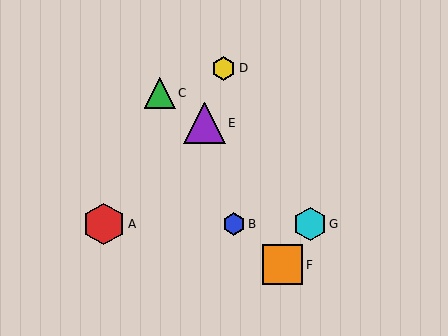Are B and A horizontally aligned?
Yes, both are at y≈224.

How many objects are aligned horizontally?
3 objects (A, B, G) are aligned horizontally.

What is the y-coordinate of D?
Object D is at y≈68.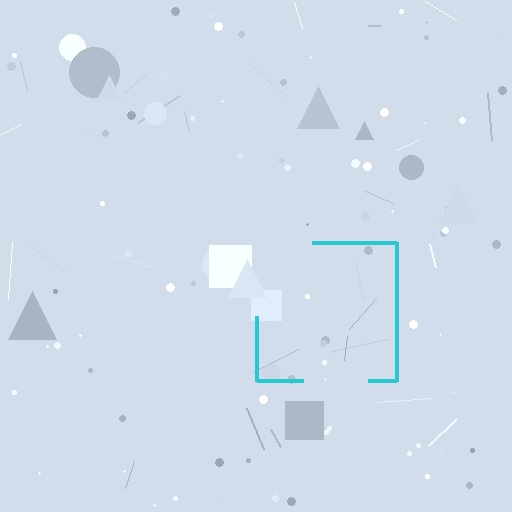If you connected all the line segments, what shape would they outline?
They would outline a square.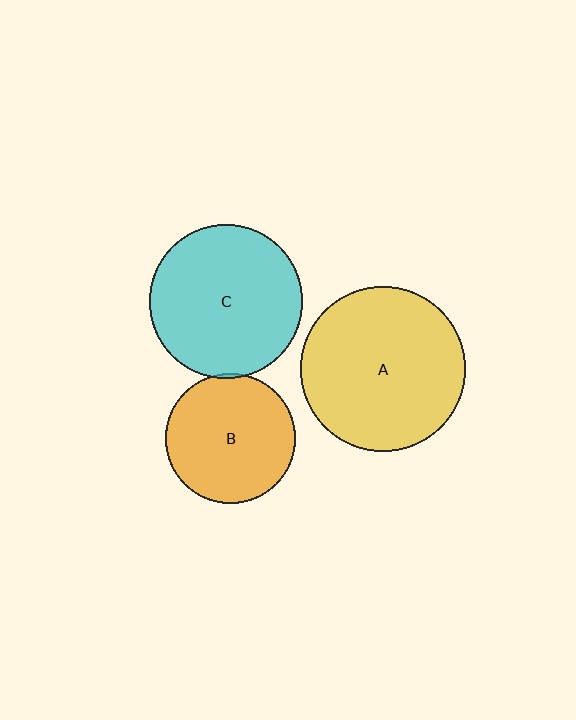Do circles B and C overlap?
Yes.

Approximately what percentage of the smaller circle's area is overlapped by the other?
Approximately 5%.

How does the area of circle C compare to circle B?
Approximately 1.4 times.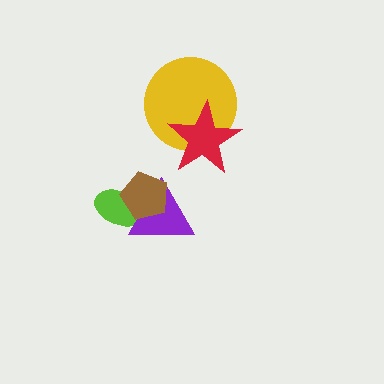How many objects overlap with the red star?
1 object overlaps with the red star.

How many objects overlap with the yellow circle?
1 object overlaps with the yellow circle.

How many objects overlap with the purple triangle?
2 objects overlap with the purple triangle.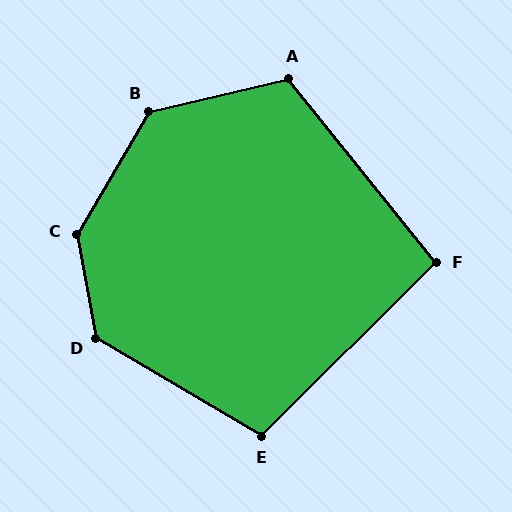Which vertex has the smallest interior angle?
F, at approximately 96 degrees.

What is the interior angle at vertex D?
Approximately 131 degrees (obtuse).